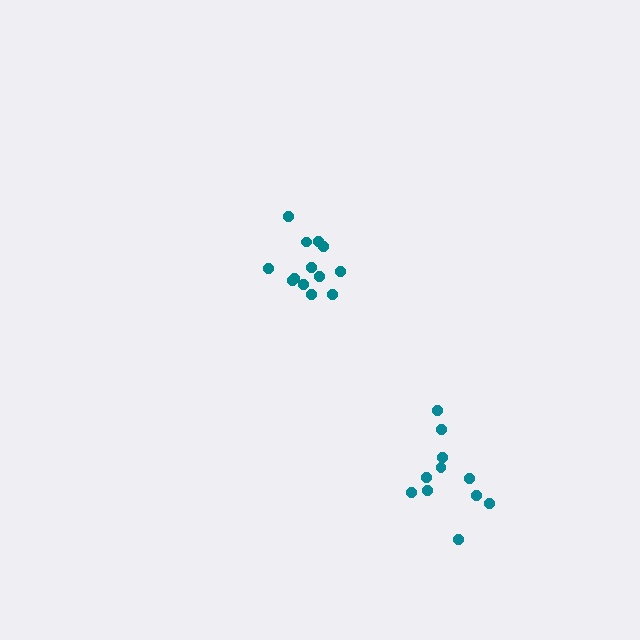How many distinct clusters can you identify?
There are 2 distinct clusters.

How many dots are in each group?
Group 1: 11 dots, Group 2: 13 dots (24 total).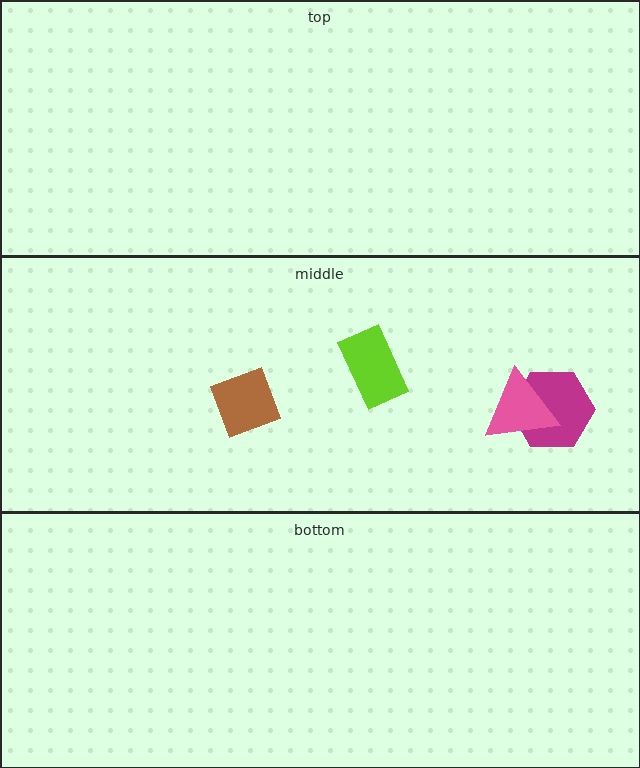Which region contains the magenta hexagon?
The middle region.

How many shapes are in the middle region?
4.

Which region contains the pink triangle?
The middle region.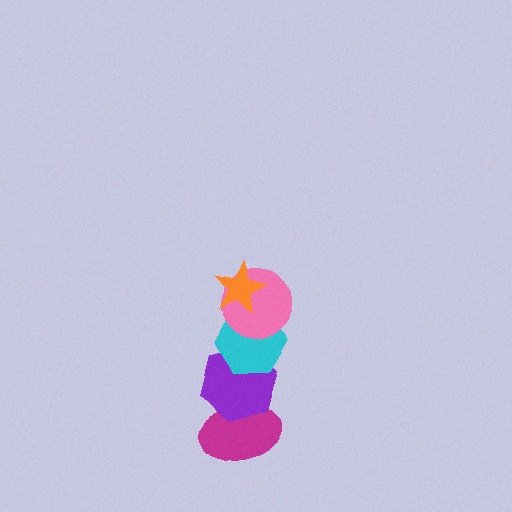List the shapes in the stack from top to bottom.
From top to bottom: the orange star, the pink circle, the cyan hexagon, the purple hexagon, the magenta ellipse.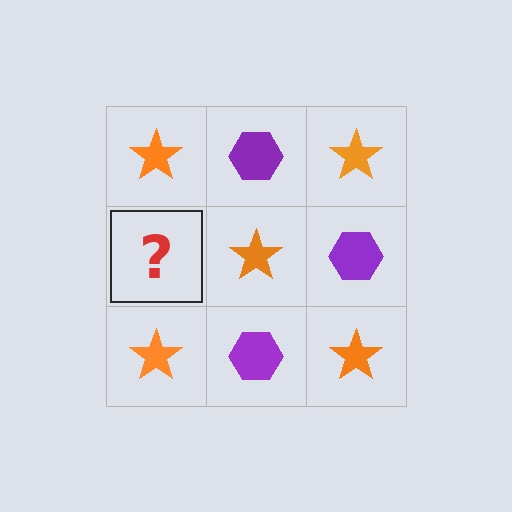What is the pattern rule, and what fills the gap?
The rule is that it alternates orange star and purple hexagon in a checkerboard pattern. The gap should be filled with a purple hexagon.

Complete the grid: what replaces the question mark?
The question mark should be replaced with a purple hexagon.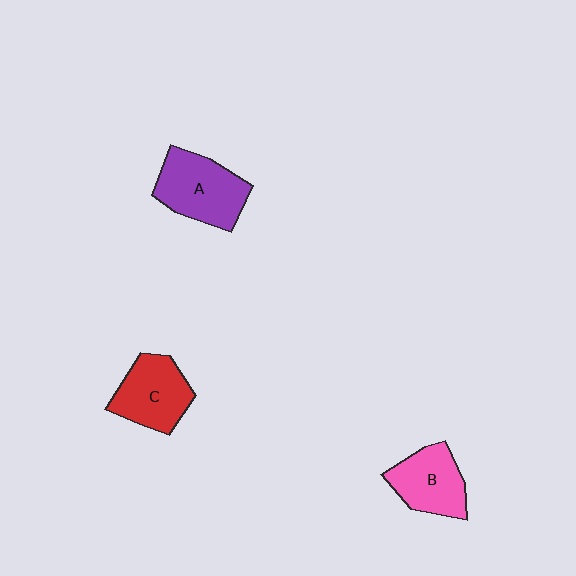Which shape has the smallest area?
Shape B (pink).